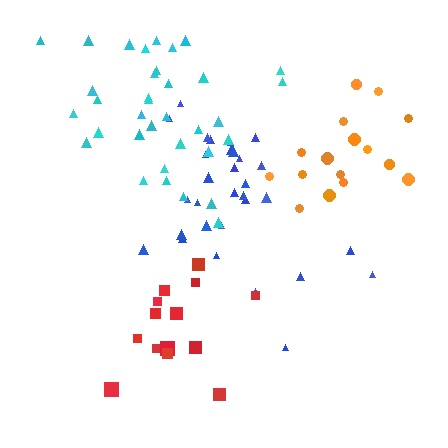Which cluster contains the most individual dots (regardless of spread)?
Cyan (35).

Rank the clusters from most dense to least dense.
orange, cyan, blue, red.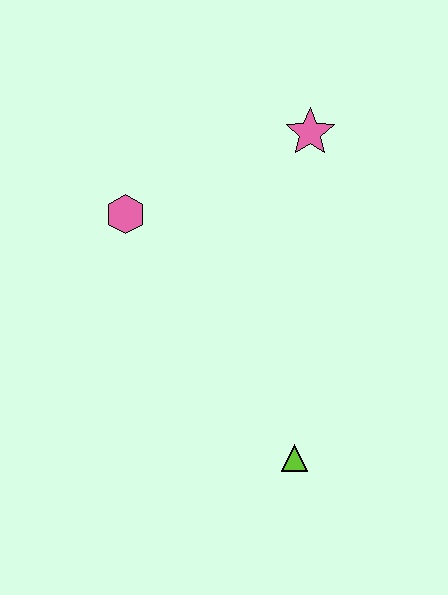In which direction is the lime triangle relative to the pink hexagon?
The lime triangle is below the pink hexagon.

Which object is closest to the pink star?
The pink hexagon is closest to the pink star.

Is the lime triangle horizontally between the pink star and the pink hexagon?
Yes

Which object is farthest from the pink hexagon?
The lime triangle is farthest from the pink hexagon.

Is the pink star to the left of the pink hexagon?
No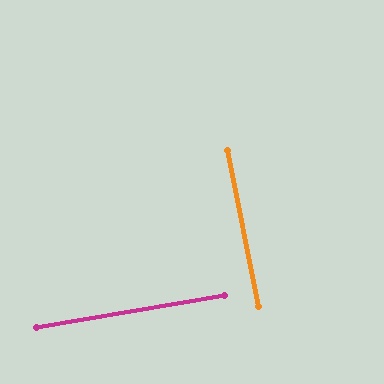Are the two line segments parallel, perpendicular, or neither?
Perpendicular — they meet at approximately 88°.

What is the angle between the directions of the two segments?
Approximately 88 degrees.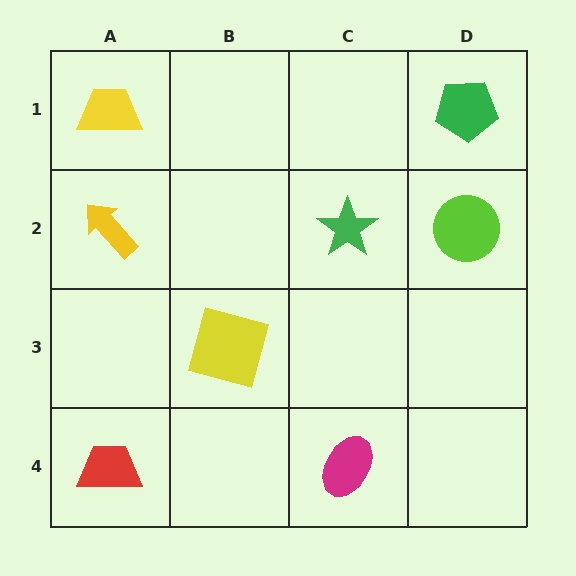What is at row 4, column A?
A red trapezoid.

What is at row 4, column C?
A magenta ellipse.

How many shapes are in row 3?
1 shape.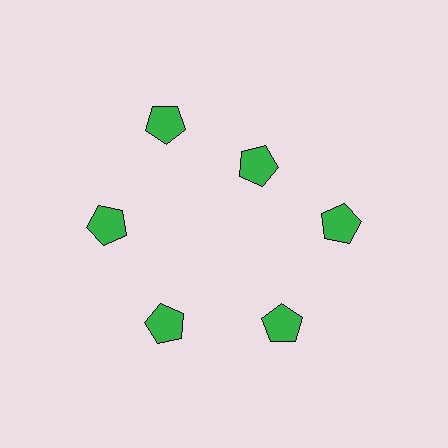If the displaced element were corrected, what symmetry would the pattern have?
It would have 6-fold rotational symmetry — the pattern would map onto itself every 60 degrees.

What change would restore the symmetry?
The symmetry would be restored by moving it outward, back onto the ring so that all 6 pentagons sit at equal angles and equal distance from the center.